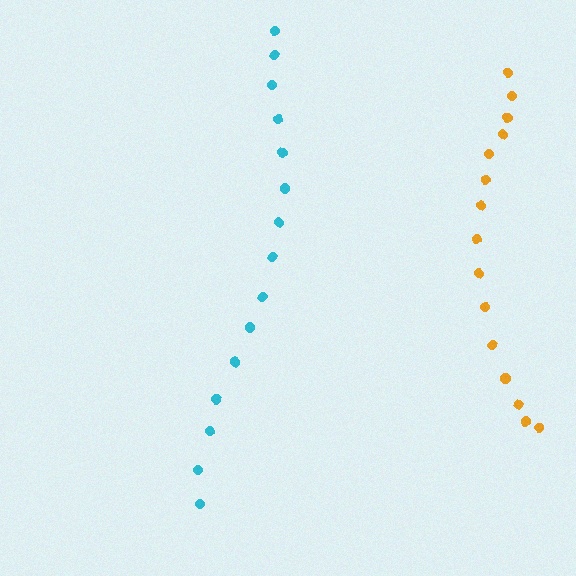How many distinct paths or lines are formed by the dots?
There are 2 distinct paths.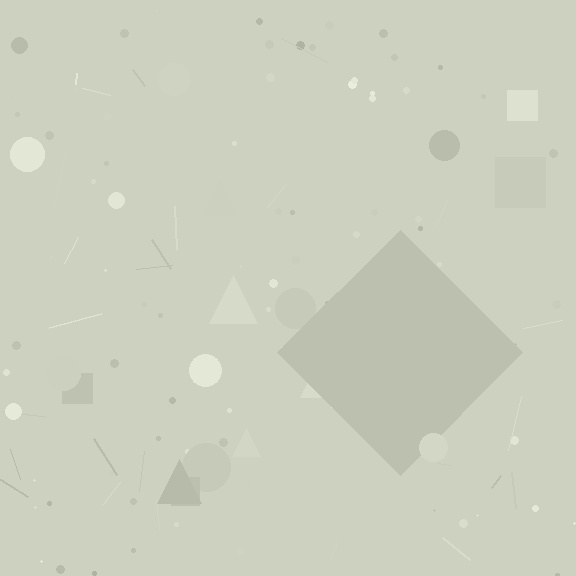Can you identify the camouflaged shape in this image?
The camouflaged shape is a diamond.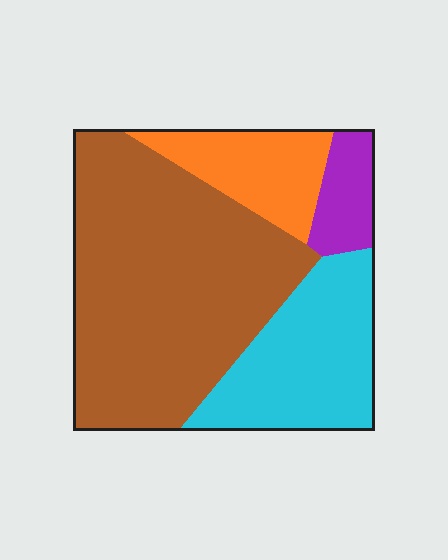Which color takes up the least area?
Purple, at roughly 5%.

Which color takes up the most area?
Brown, at roughly 55%.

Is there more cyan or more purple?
Cyan.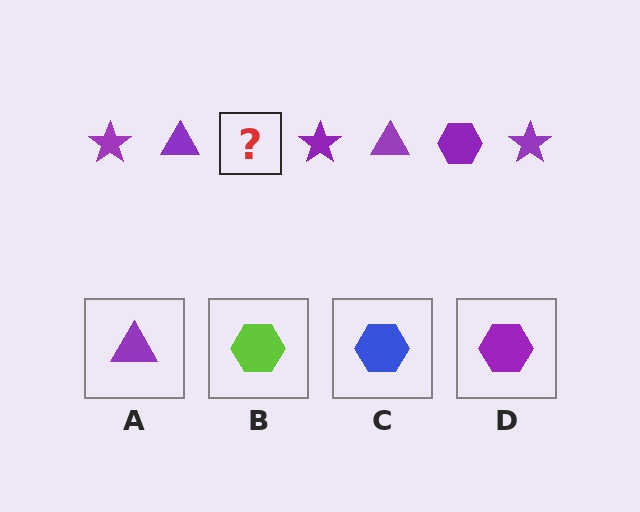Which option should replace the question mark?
Option D.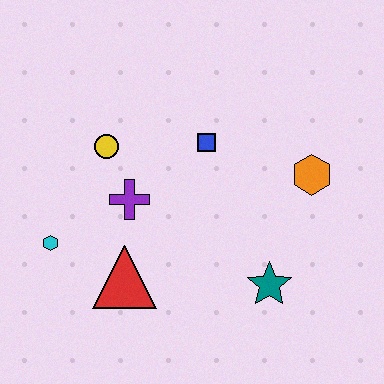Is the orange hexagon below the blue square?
Yes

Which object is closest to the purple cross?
The yellow circle is closest to the purple cross.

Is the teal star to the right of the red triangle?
Yes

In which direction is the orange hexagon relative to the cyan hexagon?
The orange hexagon is to the right of the cyan hexagon.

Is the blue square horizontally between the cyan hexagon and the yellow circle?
No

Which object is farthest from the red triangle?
The orange hexagon is farthest from the red triangle.